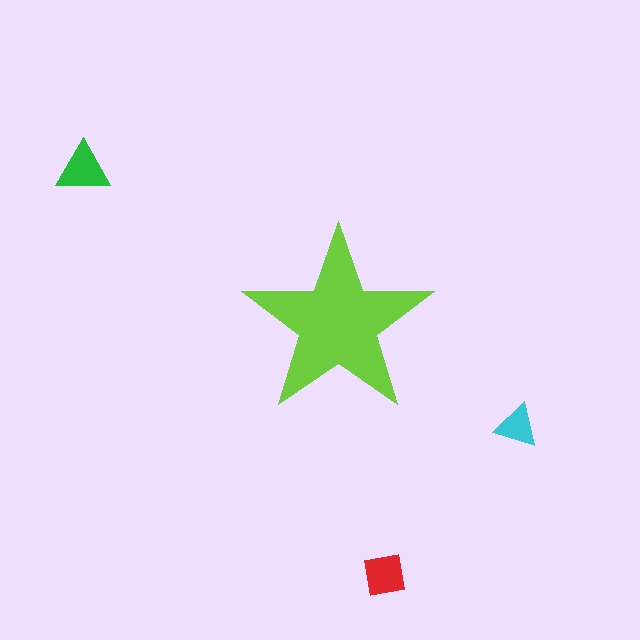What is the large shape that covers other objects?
A lime star.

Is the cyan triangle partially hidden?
No, the cyan triangle is fully visible.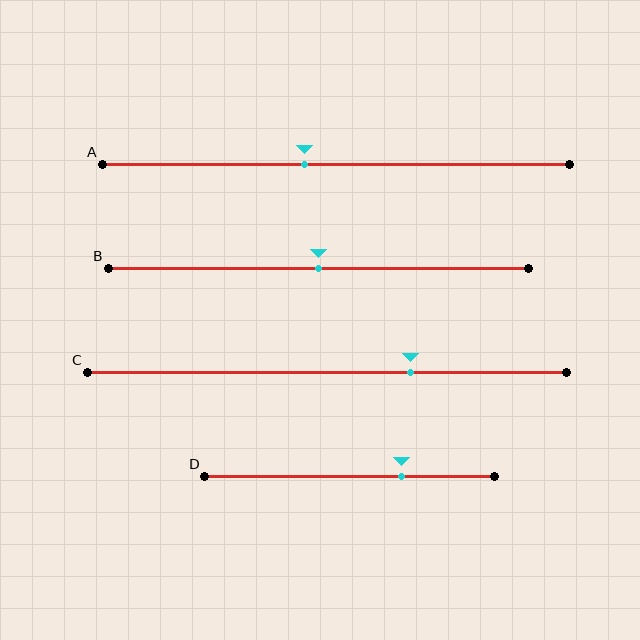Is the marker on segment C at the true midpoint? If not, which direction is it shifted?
No, the marker on segment C is shifted to the right by about 17% of the segment length.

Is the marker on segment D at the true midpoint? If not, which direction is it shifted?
No, the marker on segment D is shifted to the right by about 18% of the segment length.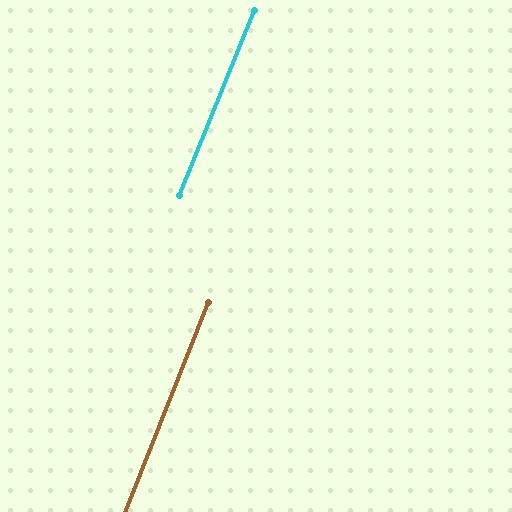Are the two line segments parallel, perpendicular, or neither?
Parallel — their directions differ by only 0.3°.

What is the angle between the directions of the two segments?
Approximately 0 degrees.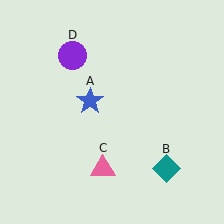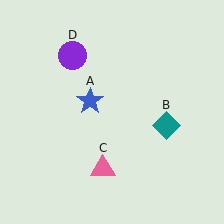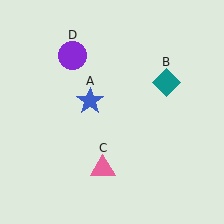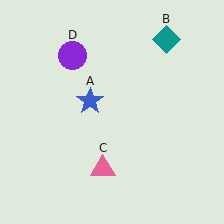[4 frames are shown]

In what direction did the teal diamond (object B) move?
The teal diamond (object B) moved up.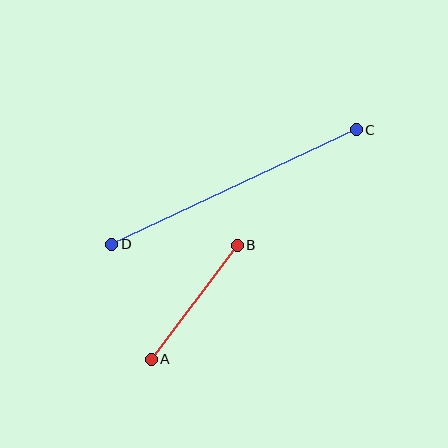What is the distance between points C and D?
The distance is approximately 270 pixels.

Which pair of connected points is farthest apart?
Points C and D are farthest apart.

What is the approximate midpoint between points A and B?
The midpoint is at approximately (194, 302) pixels.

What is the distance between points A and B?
The distance is approximately 143 pixels.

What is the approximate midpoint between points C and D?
The midpoint is at approximately (234, 187) pixels.